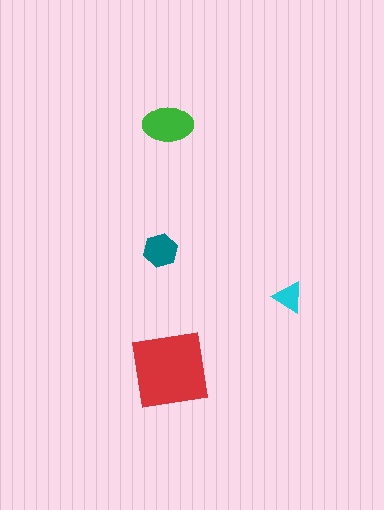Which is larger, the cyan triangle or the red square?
The red square.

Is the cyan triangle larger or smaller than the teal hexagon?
Smaller.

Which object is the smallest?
The cyan triangle.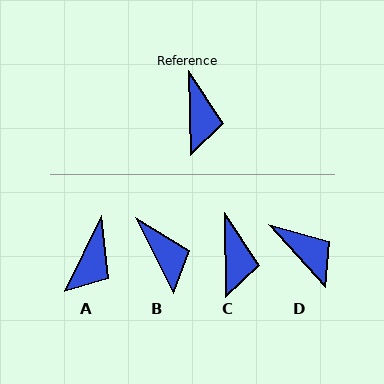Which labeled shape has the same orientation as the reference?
C.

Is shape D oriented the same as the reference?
No, it is off by about 41 degrees.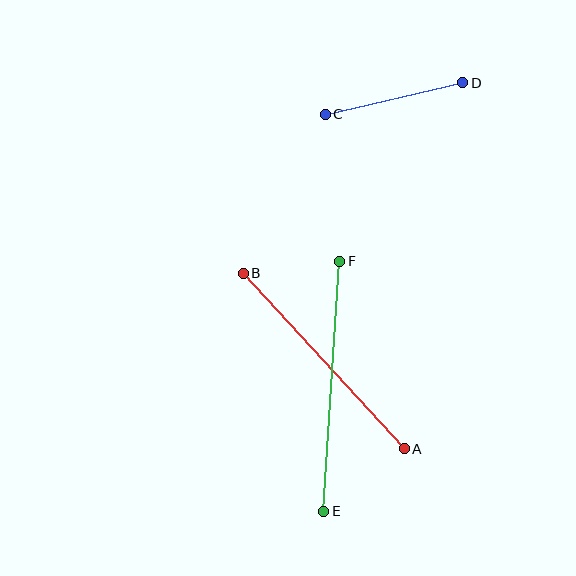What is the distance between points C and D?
The distance is approximately 141 pixels.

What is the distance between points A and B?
The distance is approximately 238 pixels.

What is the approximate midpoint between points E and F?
The midpoint is at approximately (332, 386) pixels.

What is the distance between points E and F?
The distance is approximately 250 pixels.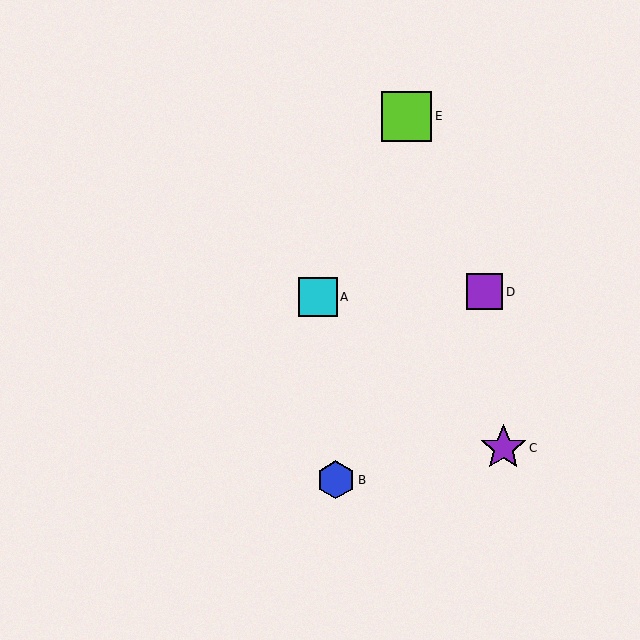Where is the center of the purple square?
The center of the purple square is at (485, 292).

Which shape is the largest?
The lime square (labeled E) is the largest.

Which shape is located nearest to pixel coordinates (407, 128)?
The lime square (labeled E) at (407, 116) is nearest to that location.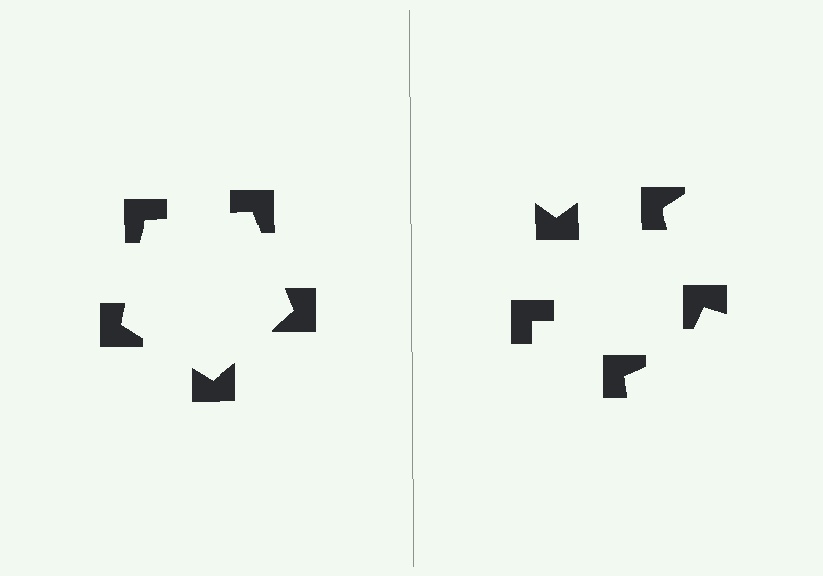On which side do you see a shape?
An illusory pentagon appears on the left side. On the right side the wedge cuts are rotated, so no coherent shape forms.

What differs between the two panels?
The notched squares are positioned identically on both sides; only the wedge orientations differ. On the left they align to a pentagon; on the right they are misaligned.